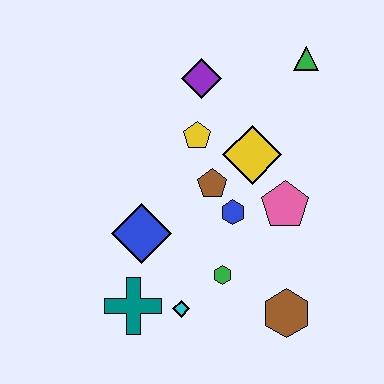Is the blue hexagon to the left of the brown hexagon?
Yes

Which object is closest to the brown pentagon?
The blue hexagon is closest to the brown pentagon.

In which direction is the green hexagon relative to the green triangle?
The green hexagon is below the green triangle.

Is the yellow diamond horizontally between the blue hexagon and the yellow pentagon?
No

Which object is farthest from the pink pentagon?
The teal cross is farthest from the pink pentagon.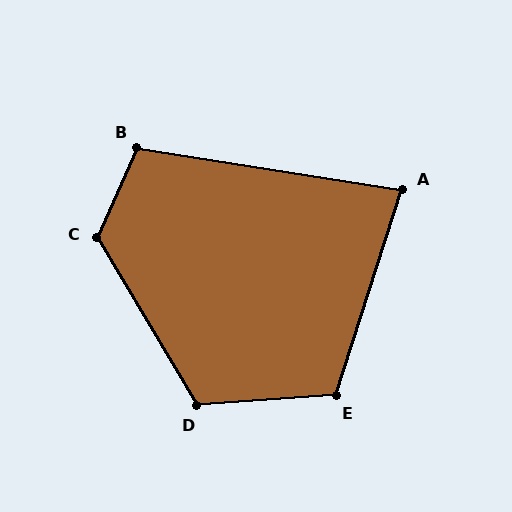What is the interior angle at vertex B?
Approximately 106 degrees (obtuse).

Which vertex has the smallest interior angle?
A, at approximately 81 degrees.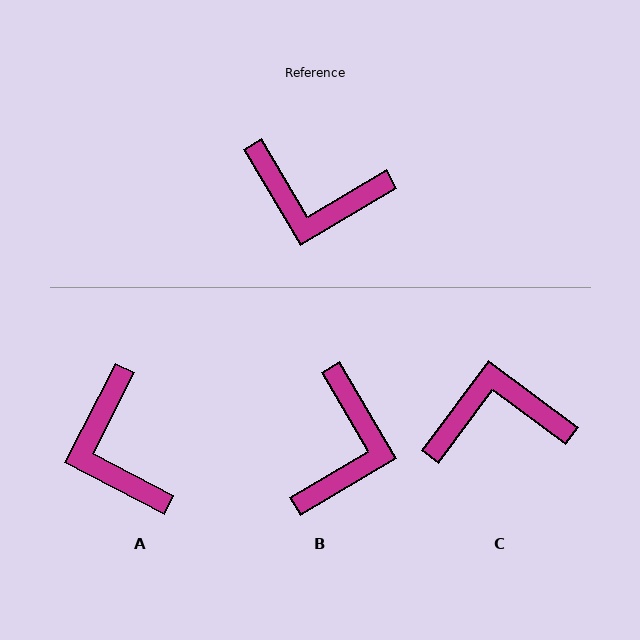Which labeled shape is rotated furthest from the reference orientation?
C, about 157 degrees away.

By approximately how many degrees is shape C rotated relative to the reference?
Approximately 157 degrees clockwise.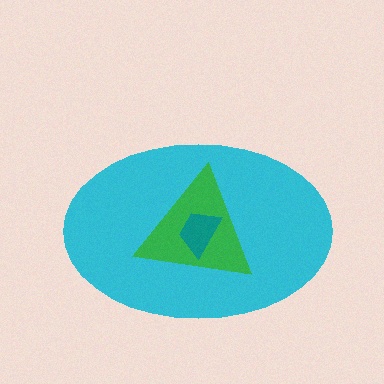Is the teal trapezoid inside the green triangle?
Yes.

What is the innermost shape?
The teal trapezoid.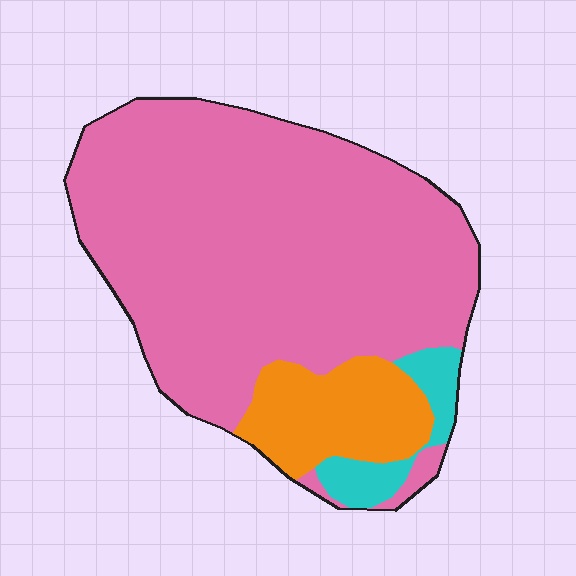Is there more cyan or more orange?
Orange.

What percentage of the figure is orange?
Orange takes up about one eighth (1/8) of the figure.